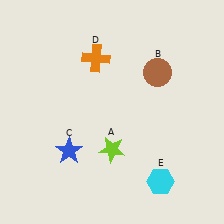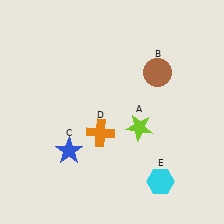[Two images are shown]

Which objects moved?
The objects that moved are: the lime star (A), the orange cross (D).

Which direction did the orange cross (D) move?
The orange cross (D) moved down.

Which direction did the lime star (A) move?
The lime star (A) moved right.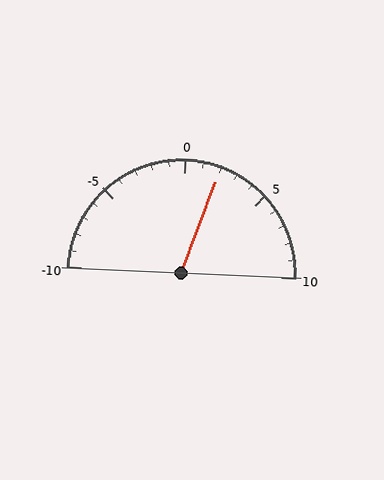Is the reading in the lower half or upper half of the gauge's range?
The reading is in the upper half of the range (-10 to 10).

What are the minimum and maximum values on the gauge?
The gauge ranges from -10 to 10.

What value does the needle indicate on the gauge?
The needle indicates approximately 2.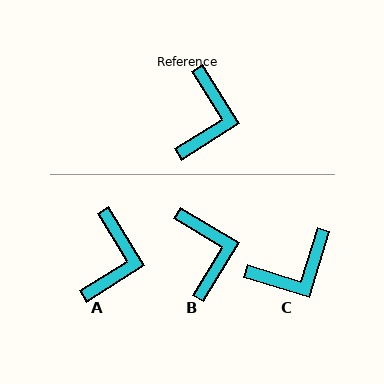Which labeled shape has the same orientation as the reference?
A.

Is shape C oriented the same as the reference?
No, it is off by about 49 degrees.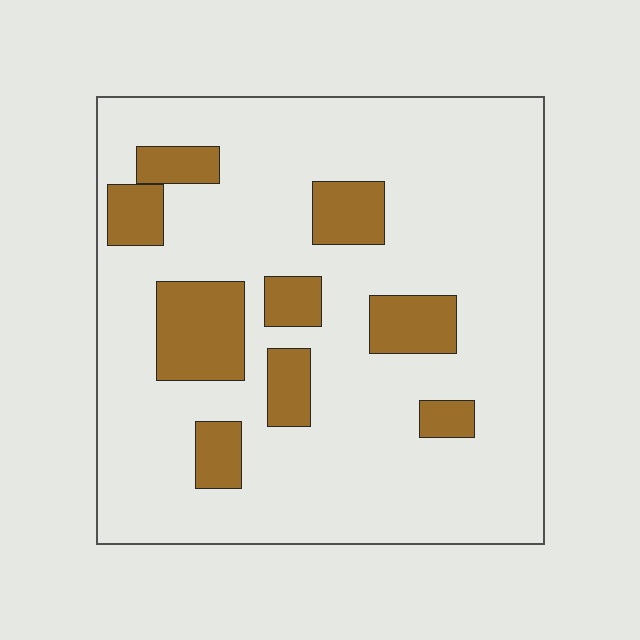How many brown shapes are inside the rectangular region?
9.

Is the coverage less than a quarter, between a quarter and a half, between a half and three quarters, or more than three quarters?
Less than a quarter.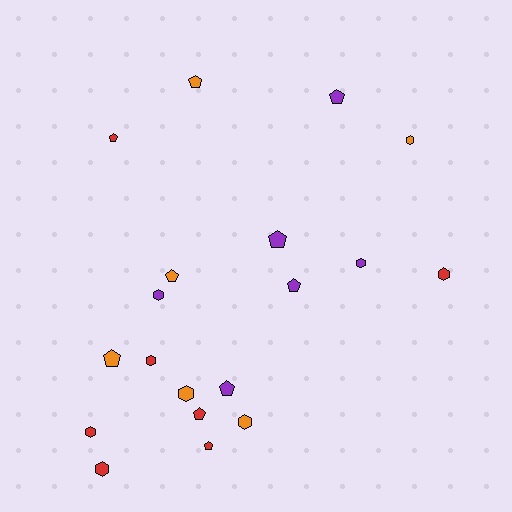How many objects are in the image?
There are 19 objects.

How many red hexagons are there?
There are 4 red hexagons.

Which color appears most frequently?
Red, with 7 objects.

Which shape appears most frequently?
Pentagon, with 10 objects.